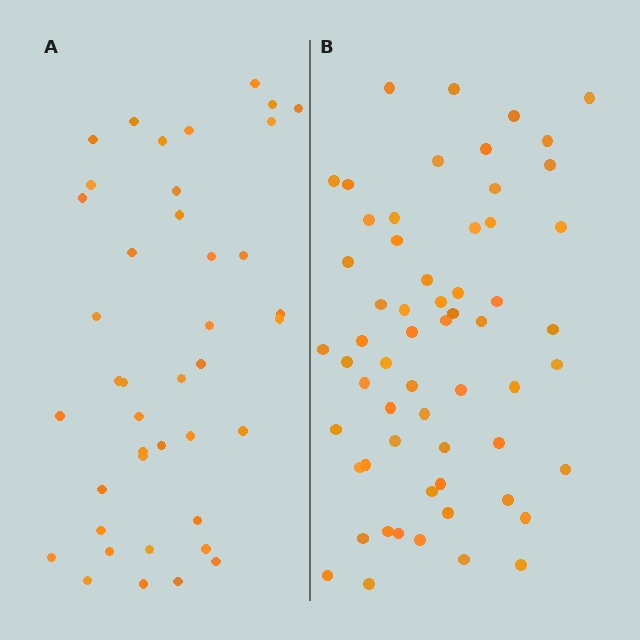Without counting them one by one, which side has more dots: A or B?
Region B (the right region) has more dots.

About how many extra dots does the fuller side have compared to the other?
Region B has approximately 20 more dots than region A.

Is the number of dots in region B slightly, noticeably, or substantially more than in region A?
Region B has substantially more. The ratio is roughly 1.5 to 1.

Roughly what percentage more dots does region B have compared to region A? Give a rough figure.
About 45% more.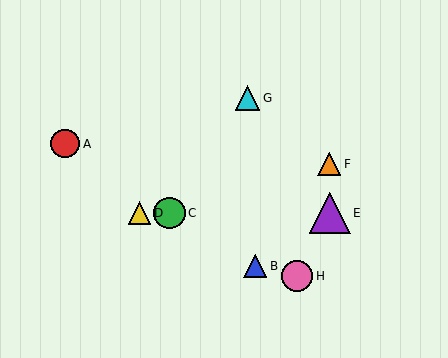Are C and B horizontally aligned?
No, C is at y≈213 and B is at y≈266.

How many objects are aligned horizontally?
3 objects (C, D, E) are aligned horizontally.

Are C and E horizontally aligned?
Yes, both are at y≈213.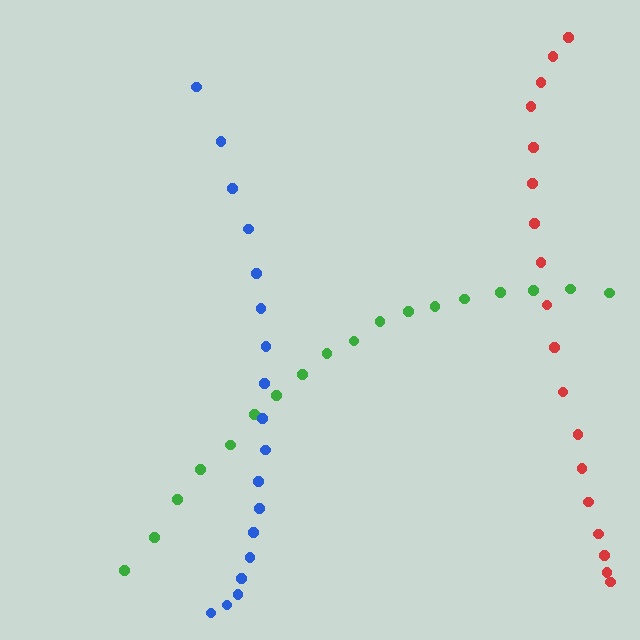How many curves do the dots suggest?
There are 3 distinct paths.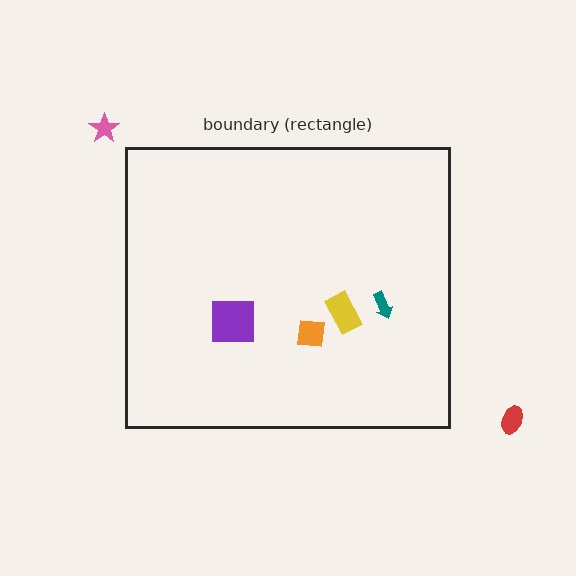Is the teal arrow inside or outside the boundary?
Inside.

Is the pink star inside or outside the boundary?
Outside.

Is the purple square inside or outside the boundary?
Inside.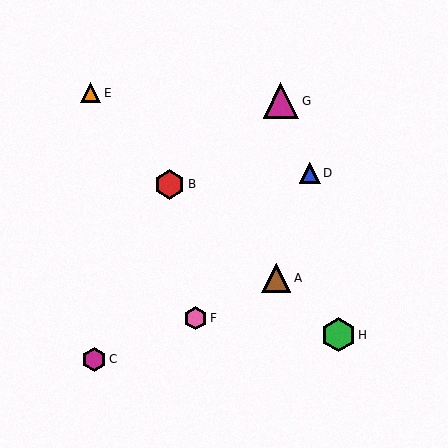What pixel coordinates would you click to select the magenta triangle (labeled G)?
Click at (281, 101) to select the magenta triangle G.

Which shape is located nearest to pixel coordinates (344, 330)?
The green hexagon (labeled H) at (338, 335) is nearest to that location.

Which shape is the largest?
The magenta triangle (labeled G) is the largest.